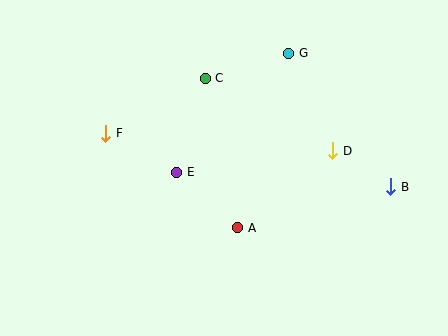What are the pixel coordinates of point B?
Point B is at (391, 187).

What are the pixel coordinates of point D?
Point D is at (333, 151).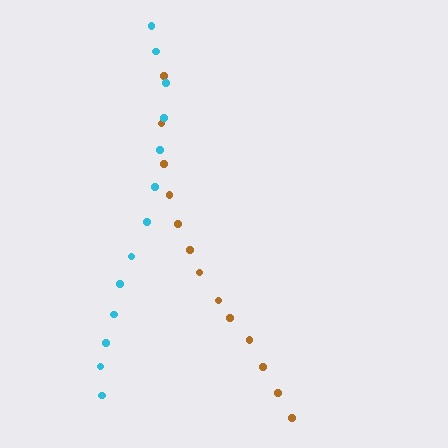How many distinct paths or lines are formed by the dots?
There are 2 distinct paths.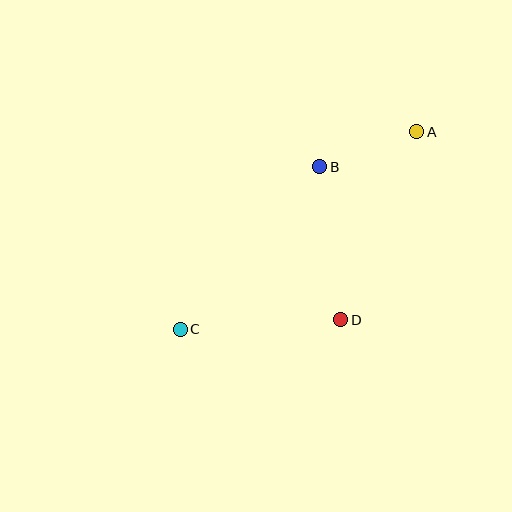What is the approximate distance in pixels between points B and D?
The distance between B and D is approximately 155 pixels.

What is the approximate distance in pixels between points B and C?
The distance between B and C is approximately 215 pixels.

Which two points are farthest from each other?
Points A and C are farthest from each other.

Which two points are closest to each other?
Points A and B are closest to each other.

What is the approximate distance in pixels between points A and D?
The distance between A and D is approximately 203 pixels.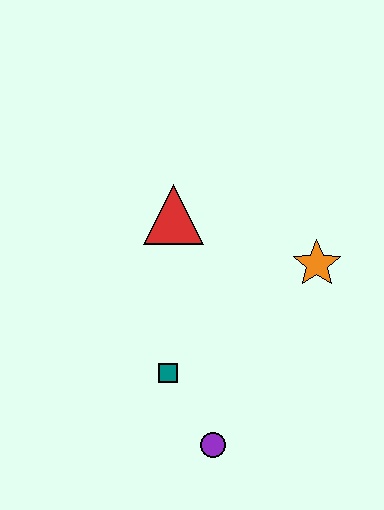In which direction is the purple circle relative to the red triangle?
The purple circle is below the red triangle.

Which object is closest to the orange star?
The red triangle is closest to the orange star.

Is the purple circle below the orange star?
Yes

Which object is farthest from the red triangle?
The purple circle is farthest from the red triangle.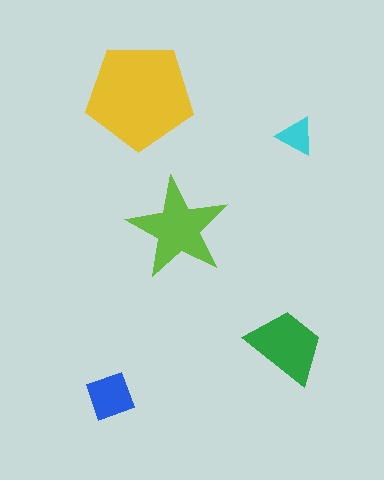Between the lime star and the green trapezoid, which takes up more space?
The lime star.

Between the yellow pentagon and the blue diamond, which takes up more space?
The yellow pentagon.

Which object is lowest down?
The blue diamond is bottommost.